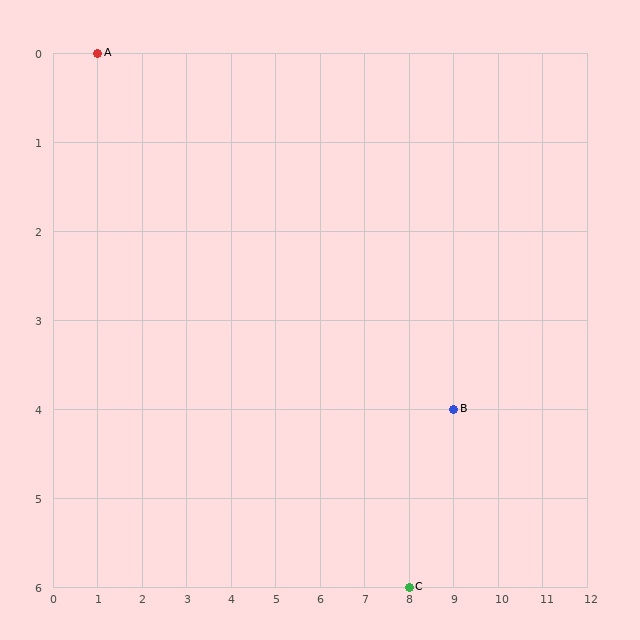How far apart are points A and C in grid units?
Points A and C are 7 columns and 6 rows apart (about 9.2 grid units diagonally).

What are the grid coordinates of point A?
Point A is at grid coordinates (1, 0).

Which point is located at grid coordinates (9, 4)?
Point B is at (9, 4).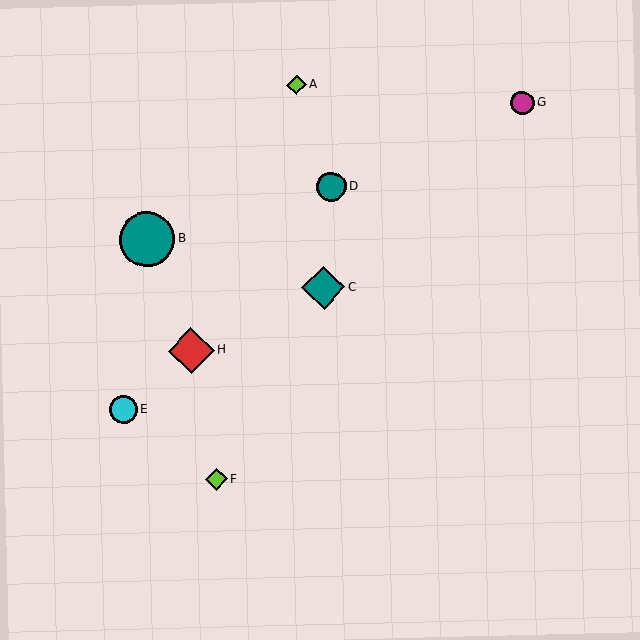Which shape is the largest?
The teal circle (labeled B) is the largest.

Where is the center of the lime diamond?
The center of the lime diamond is at (217, 479).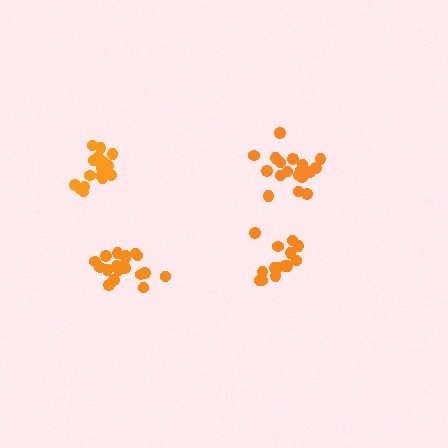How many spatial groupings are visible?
There are 4 spatial groupings.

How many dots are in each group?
Group 1: 19 dots, Group 2: 18 dots, Group 3: 14 dots, Group 4: 19 dots (70 total).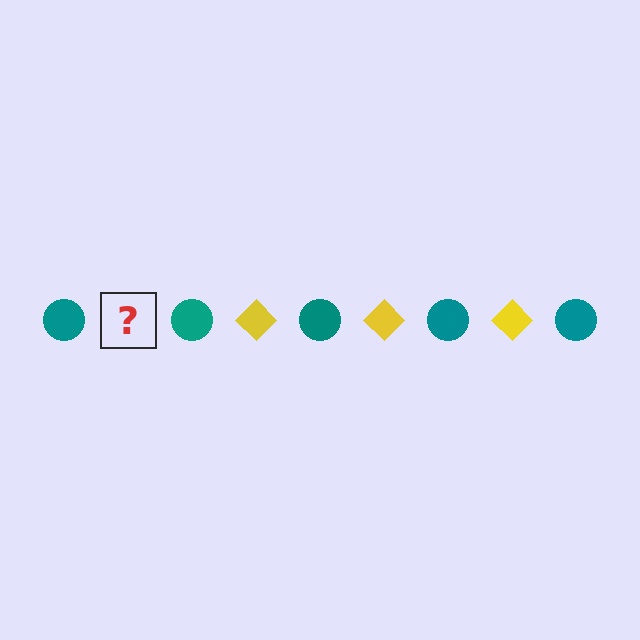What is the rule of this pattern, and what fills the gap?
The rule is that the pattern alternates between teal circle and yellow diamond. The gap should be filled with a yellow diamond.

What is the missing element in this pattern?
The missing element is a yellow diamond.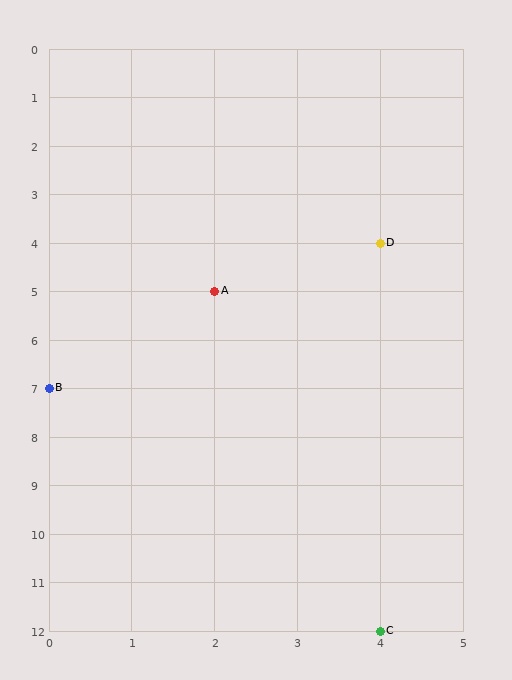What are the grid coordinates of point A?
Point A is at grid coordinates (2, 5).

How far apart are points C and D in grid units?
Points C and D are 8 rows apart.